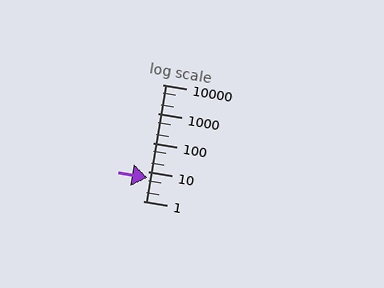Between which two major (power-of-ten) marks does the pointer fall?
The pointer is between 1 and 10.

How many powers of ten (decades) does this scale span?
The scale spans 4 decades, from 1 to 10000.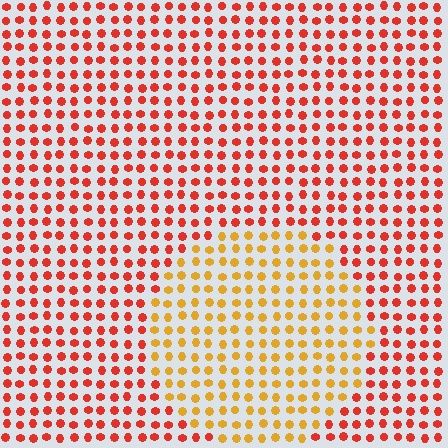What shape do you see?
I see a circle.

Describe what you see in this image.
The image is filled with small red elements in a uniform arrangement. A circle-shaped region is visible where the elements are tinted to a slightly different hue, forming a subtle color boundary.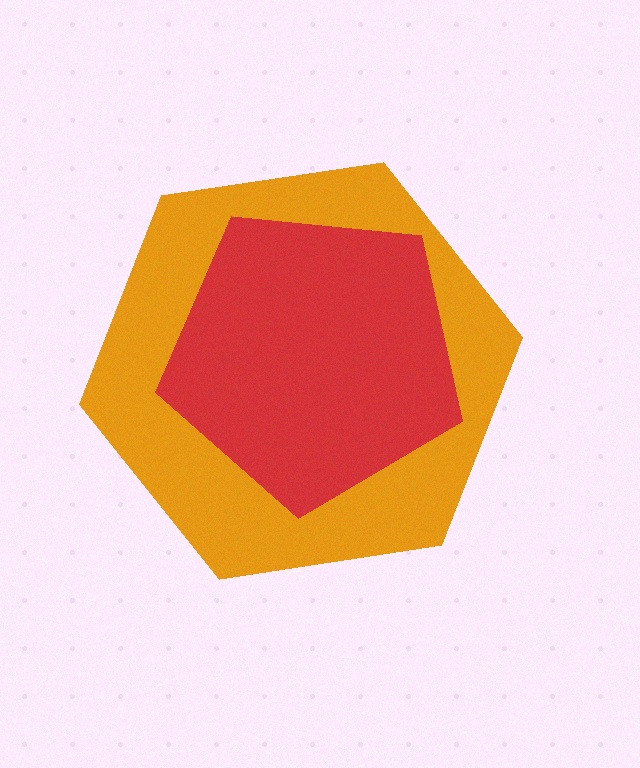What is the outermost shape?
The orange hexagon.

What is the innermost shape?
The red pentagon.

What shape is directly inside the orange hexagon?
The red pentagon.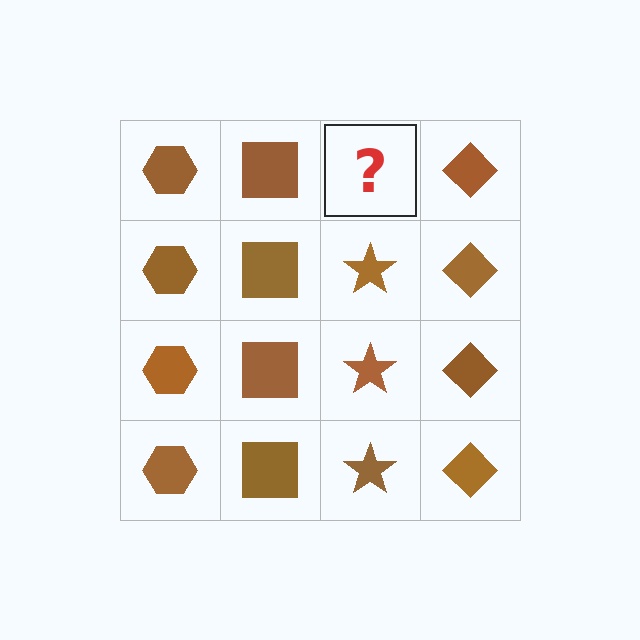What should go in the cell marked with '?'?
The missing cell should contain a brown star.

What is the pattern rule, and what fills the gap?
The rule is that each column has a consistent shape. The gap should be filled with a brown star.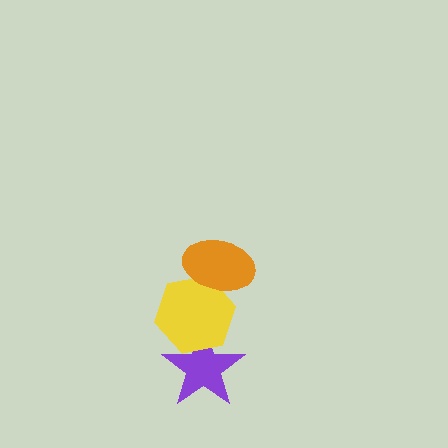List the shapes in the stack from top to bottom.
From top to bottom: the orange ellipse, the yellow hexagon, the purple star.